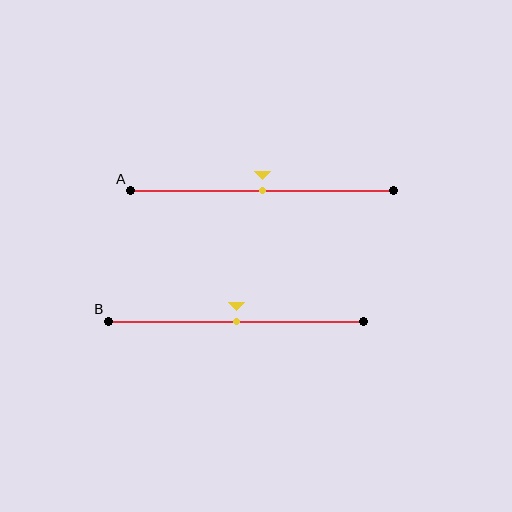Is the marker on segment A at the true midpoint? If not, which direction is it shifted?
Yes, the marker on segment A is at the true midpoint.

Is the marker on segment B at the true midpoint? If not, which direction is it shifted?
Yes, the marker on segment B is at the true midpoint.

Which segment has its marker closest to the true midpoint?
Segment A has its marker closest to the true midpoint.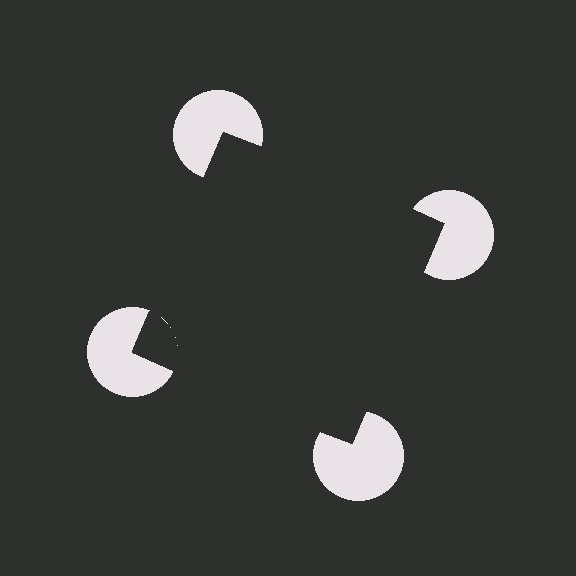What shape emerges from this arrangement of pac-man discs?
An illusory square — its edges are inferred from the aligned wedge cuts in the pac-man discs, not physically drawn.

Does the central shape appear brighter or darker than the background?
It typically appears slightly darker than the background, even though no actual brightness change is drawn.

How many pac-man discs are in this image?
There are 4 — one at each vertex of the illusory square.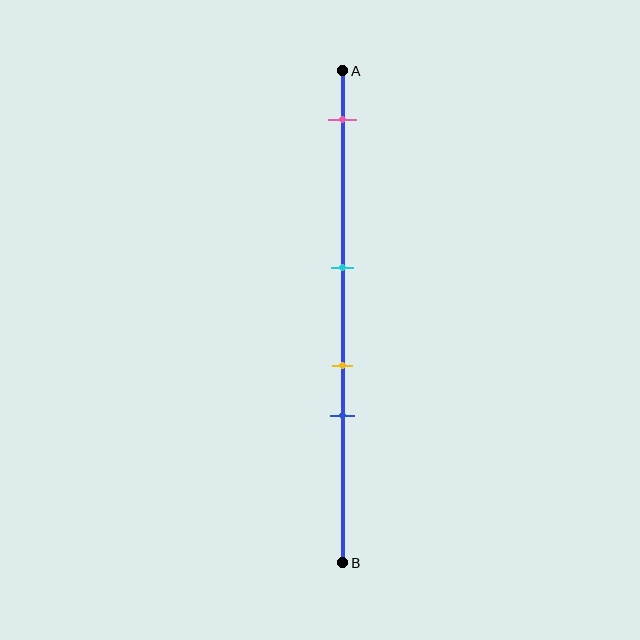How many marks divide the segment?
There are 4 marks dividing the segment.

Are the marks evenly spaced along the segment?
No, the marks are not evenly spaced.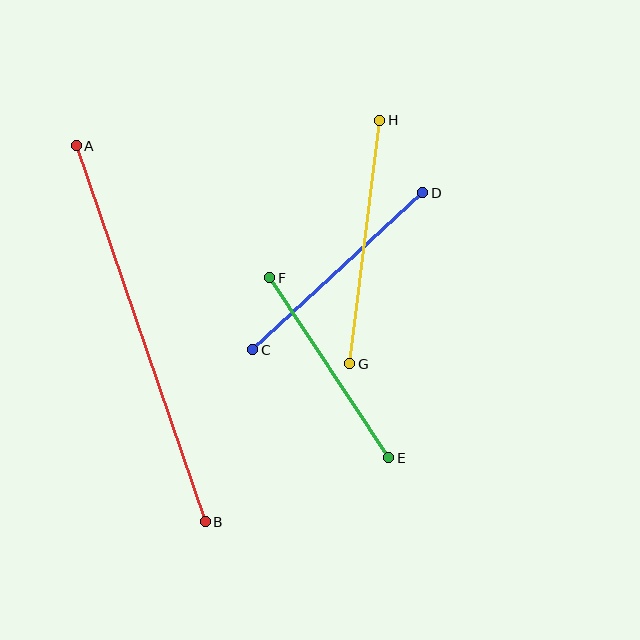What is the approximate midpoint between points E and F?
The midpoint is at approximately (329, 368) pixels.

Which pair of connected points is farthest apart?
Points A and B are farthest apart.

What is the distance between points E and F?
The distance is approximately 216 pixels.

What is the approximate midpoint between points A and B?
The midpoint is at approximately (141, 334) pixels.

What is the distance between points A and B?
The distance is approximately 397 pixels.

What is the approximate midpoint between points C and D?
The midpoint is at approximately (338, 271) pixels.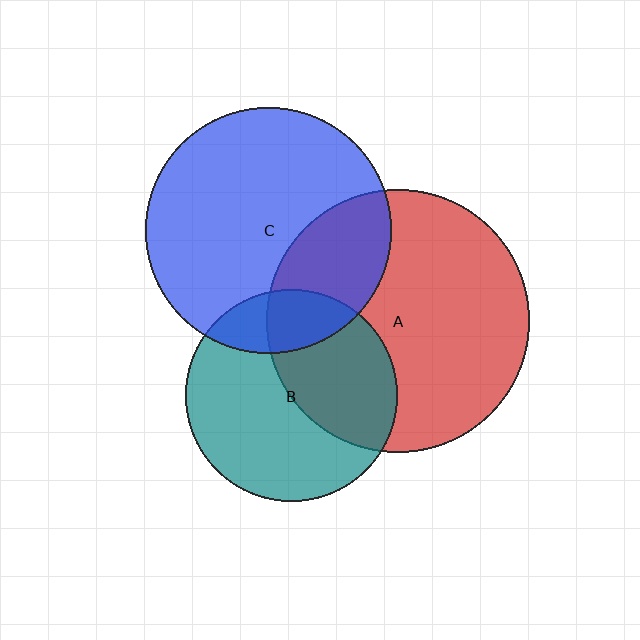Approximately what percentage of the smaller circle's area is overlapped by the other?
Approximately 30%.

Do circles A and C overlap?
Yes.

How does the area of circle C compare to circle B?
Approximately 1.4 times.